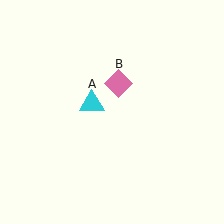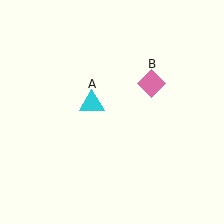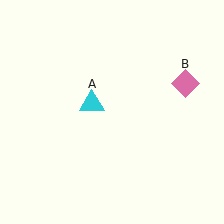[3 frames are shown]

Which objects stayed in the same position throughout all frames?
Cyan triangle (object A) remained stationary.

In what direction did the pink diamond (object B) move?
The pink diamond (object B) moved right.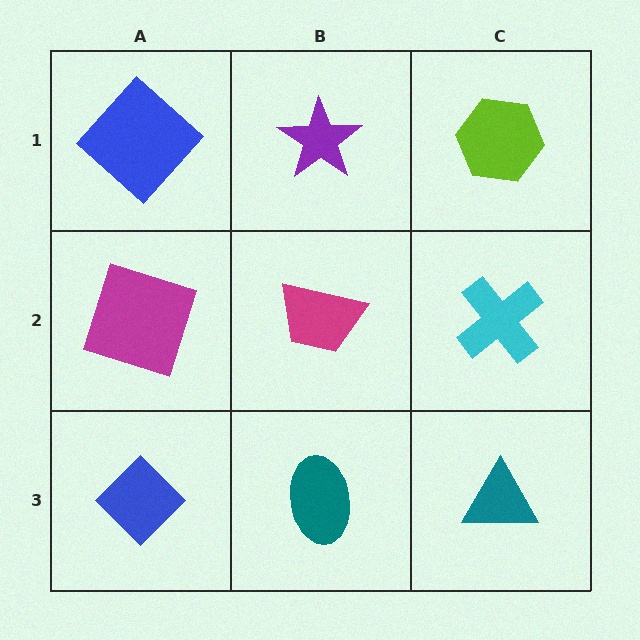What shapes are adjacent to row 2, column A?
A blue diamond (row 1, column A), a blue diamond (row 3, column A), a magenta trapezoid (row 2, column B).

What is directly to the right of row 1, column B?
A lime hexagon.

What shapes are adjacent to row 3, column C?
A cyan cross (row 2, column C), a teal ellipse (row 3, column B).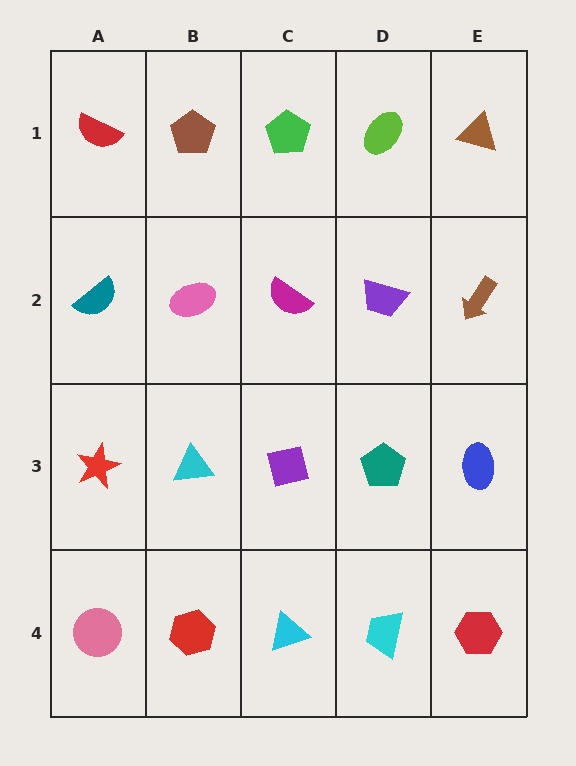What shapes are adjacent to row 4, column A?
A red star (row 3, column A), a red hexagon (row 4, column B).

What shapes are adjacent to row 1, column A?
A teal semicircle (row 2, column A), a brown pentagon (row 1, column B).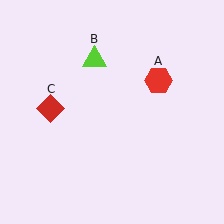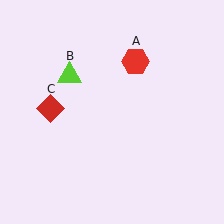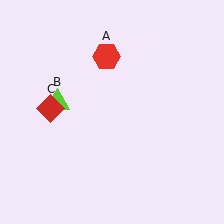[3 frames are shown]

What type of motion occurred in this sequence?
The red hexagon (object A), lime triangle (object B) rotated counterclockwise around the center of the scene.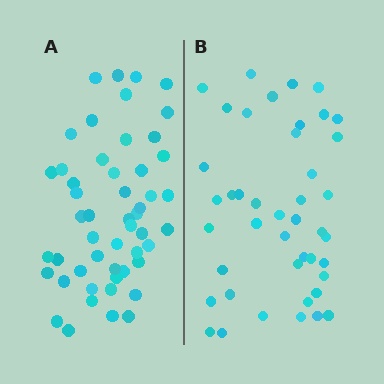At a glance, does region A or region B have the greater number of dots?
Region A (the left region) has more dots.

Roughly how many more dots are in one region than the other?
Region A has roughly 8 or so more dots than region B.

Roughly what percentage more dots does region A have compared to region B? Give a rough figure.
About 20% more.